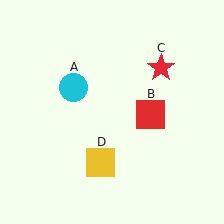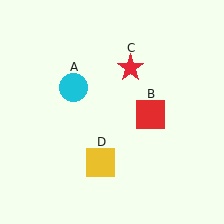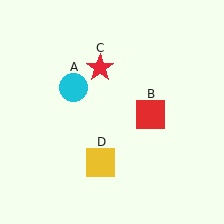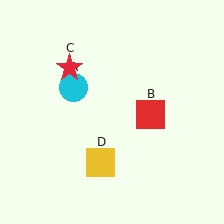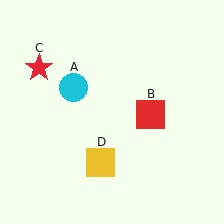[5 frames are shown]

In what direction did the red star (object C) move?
The red star (object C) moved left.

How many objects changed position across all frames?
1 object changed position: red star (object C).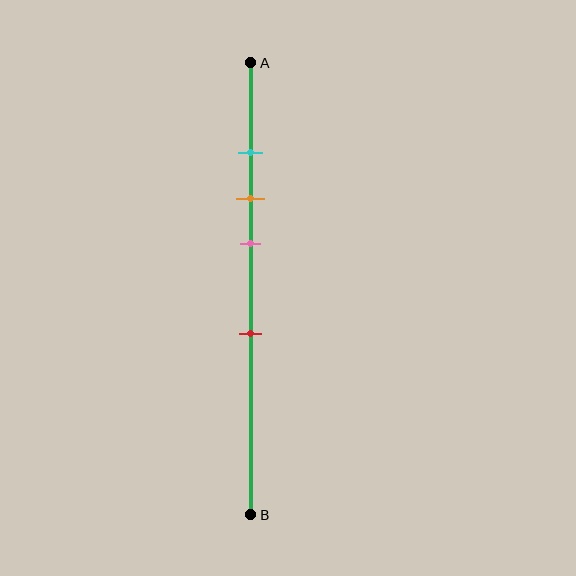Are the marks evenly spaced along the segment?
No, the marks are not evenly spaced.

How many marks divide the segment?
There are 4 marks dividing the segment.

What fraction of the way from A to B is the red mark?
The red mark is approximately 60% (0.6) of the way from A to B.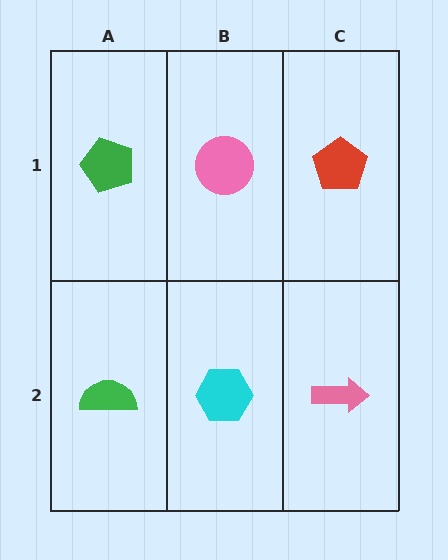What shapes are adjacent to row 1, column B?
A cyan hexagon (row 2, column B), a green pentagon (row 1, column A), a red pentagon (row 1, column C).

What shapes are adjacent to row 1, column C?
A pink arrow (row 2, column C), a pink circle (row 1, column B).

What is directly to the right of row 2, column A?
A cyan hexagon.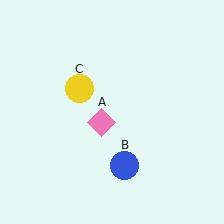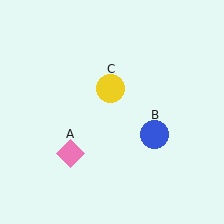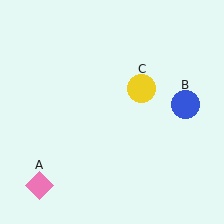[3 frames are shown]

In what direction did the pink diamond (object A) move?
The pink diamond (object A) moved down and to the left.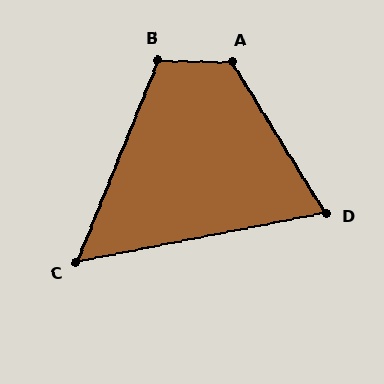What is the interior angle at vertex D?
Approximately 69 degrees (acute).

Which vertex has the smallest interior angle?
C, at approximately 57 degrees.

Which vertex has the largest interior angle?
A, at approximately 123 degrees.